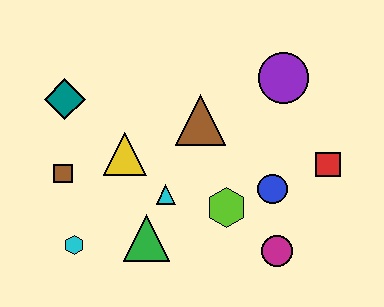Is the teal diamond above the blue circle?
Yes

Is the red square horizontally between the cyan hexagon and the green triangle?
No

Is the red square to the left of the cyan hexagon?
No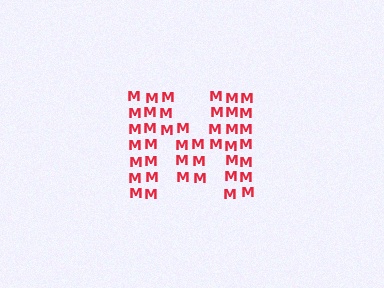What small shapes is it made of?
It is made of small letter M's.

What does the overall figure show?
The overall figure shows the letter M.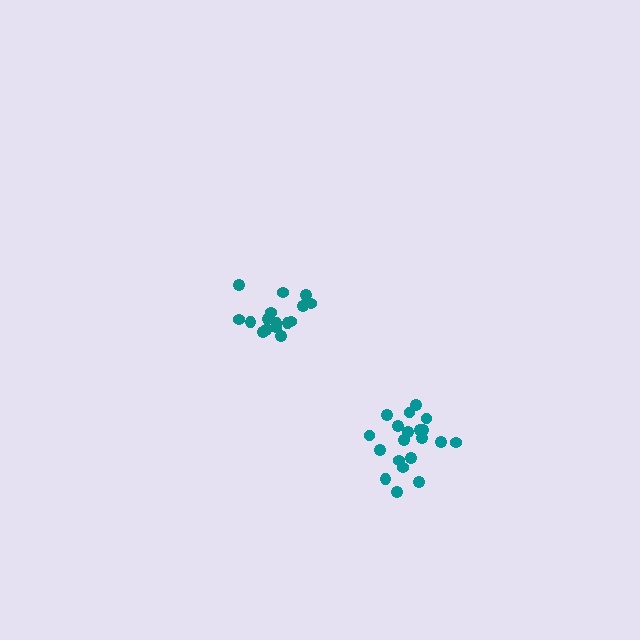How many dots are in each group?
Group 1: 20 dots, Group 2: 16 dots (36 total).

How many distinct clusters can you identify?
There are 2 distinct clusters.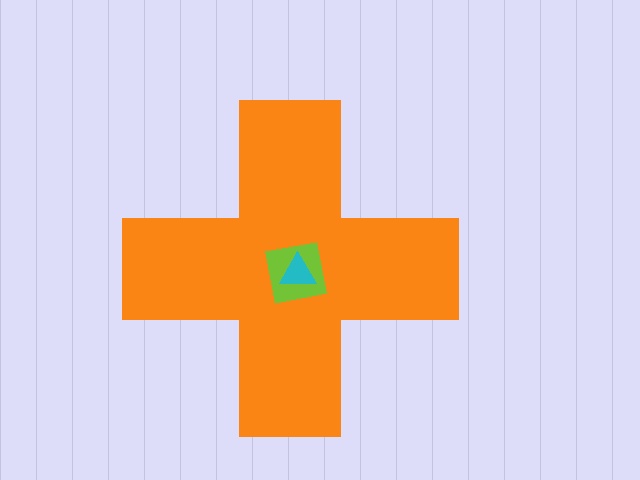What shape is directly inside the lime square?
The cyan triangle.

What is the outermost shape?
The orange cross.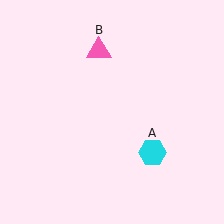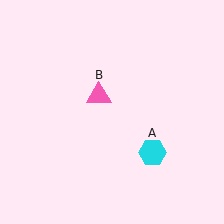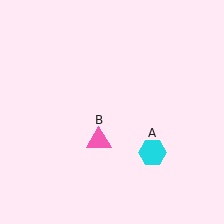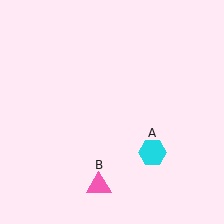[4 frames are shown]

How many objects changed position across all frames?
1 object changed position: pink triangle (object B).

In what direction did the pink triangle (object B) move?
The pink triangle (object B) moved down.